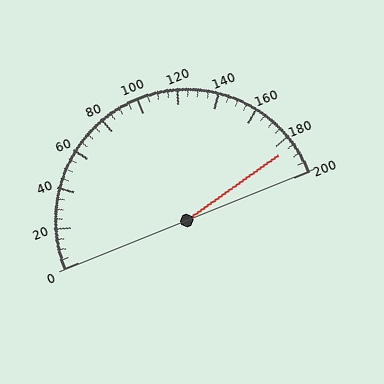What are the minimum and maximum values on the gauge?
The gauge ranges from 0 to 200.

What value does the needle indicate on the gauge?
The needle indicates approximately 185.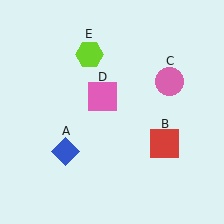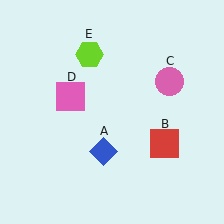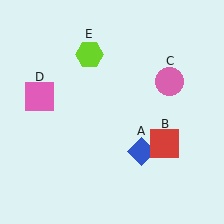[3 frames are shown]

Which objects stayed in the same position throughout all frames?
Red square (object B) and pink circle (object C) and lime hexagon (object E) remained stationary.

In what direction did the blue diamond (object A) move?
The blue diamond (object A) moved right.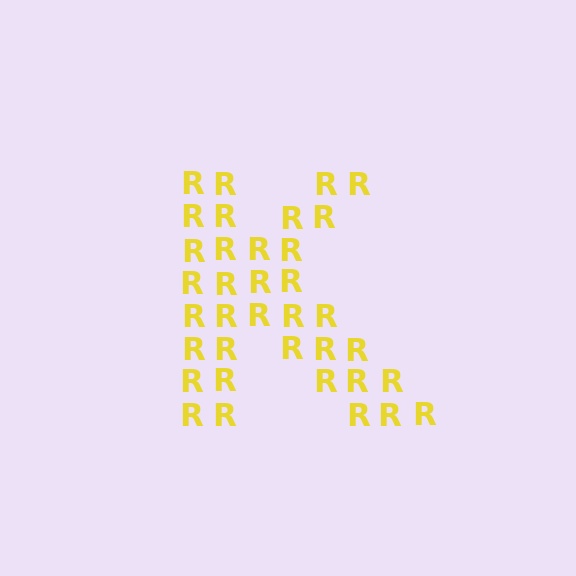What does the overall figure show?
The overall figure shows the letter K.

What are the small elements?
The small elements are letter R's.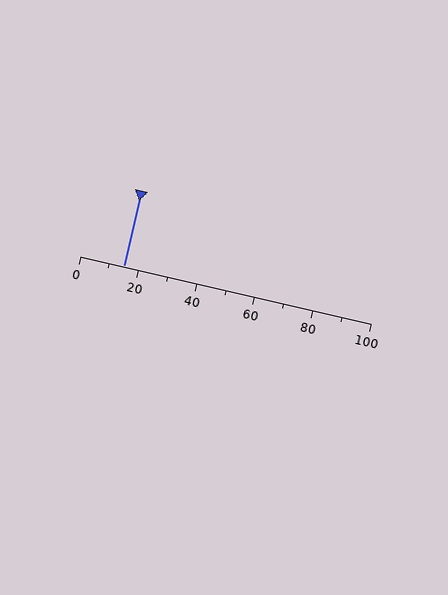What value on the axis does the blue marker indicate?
The marker indicates approximately 15.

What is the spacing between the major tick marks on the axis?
The major ticks are spaced 20 apart.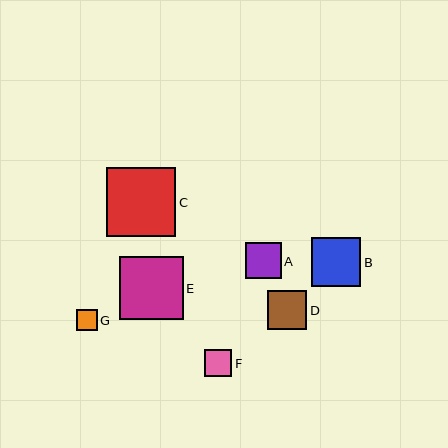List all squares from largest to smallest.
From largest to smallest: C, E, B, D, A, F, G.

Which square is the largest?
Square C is the largest with a size of approximately 69 pixels.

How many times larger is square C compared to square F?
Square C is approximately 2.6 times the size of square F.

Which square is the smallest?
Square G is the smallest with a size of approximately 21 pixels.